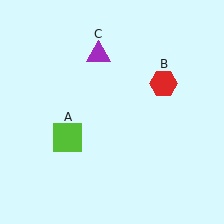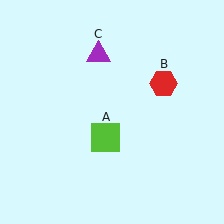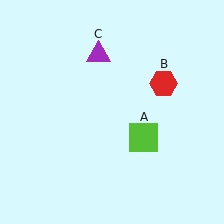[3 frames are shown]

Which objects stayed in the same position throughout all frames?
Red hexagon (object B) and purple triangle (object C) remained stationary.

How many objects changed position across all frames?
1 object changed position: lime square (object A).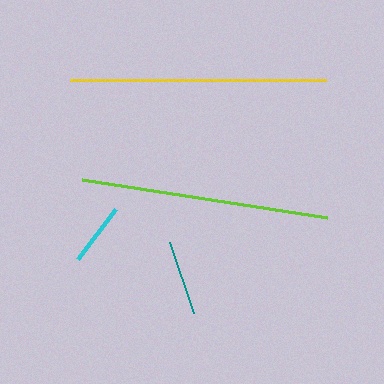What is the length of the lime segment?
The lime segment is approximately 248 pixels long.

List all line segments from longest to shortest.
From longest to shortest: yellow, lime, teal, cyan.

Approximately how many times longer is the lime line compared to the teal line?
The lime line is approximately 3.3 times the length of the teal line.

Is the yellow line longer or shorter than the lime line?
The yellow line is longer than the lime line.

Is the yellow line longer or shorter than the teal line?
The yellow line is longer than the teal line.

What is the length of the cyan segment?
The cyan segment is approximately 62 pixels long.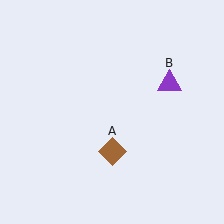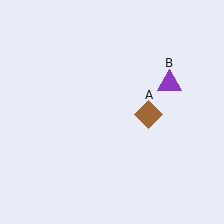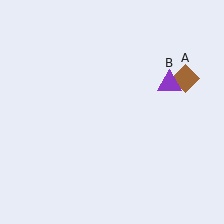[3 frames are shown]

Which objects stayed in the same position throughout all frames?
Purple triangle (object B) remained stationary.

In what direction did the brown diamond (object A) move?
The brown diamond (object A) moved up and to the right.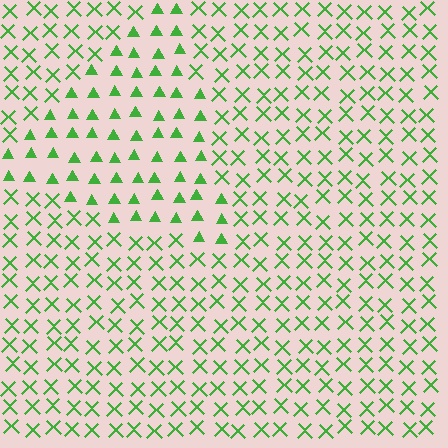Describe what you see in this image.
The image is filled with small green elements arranged in a uniform grid. A triangle-shaped region contains triangles, while the surrounding area contains X marks. The boundary is defined purely by the change in element shape.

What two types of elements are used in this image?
The image uses triangles inside the triangle region and X marks outside it.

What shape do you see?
I see a triangle.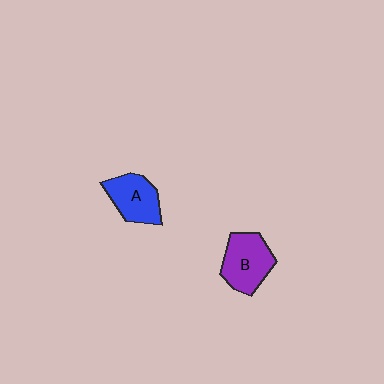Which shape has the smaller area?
Shape A (blue).